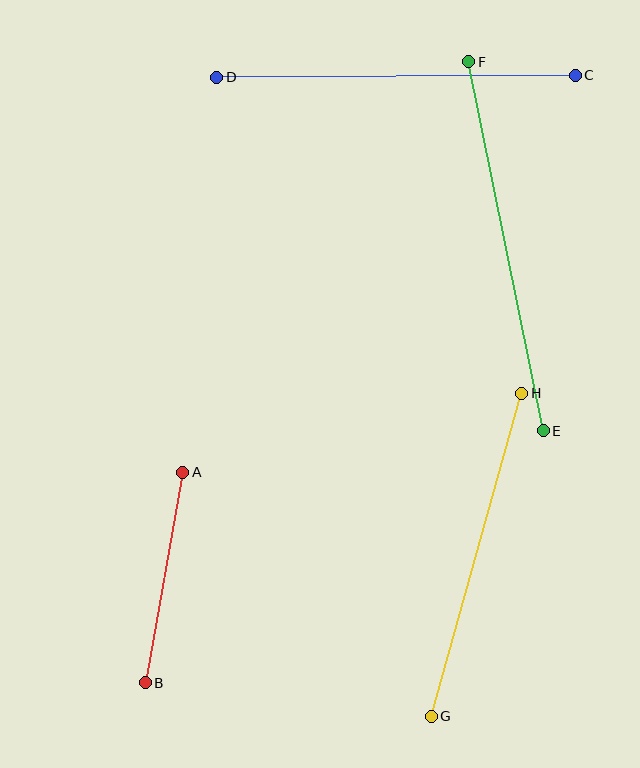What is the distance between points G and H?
The distance is approximately 336 pixels.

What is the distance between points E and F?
The distance is approximately 377 pixels.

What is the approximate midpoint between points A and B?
The midpoint is at approximately (164, 578) pixels.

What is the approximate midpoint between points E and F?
The midpoint is at approximately (506, 246) pixels.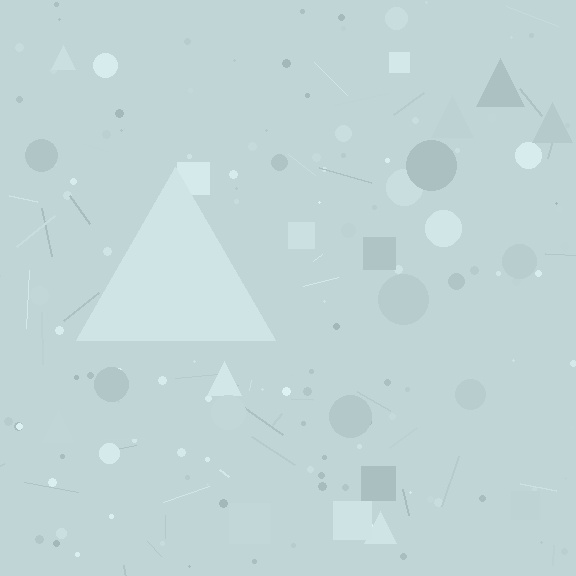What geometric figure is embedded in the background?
A triangle is embedded in the background.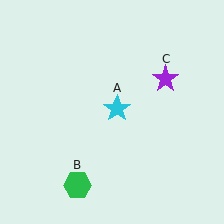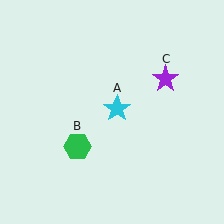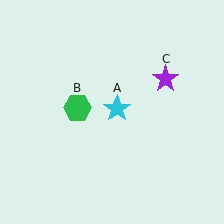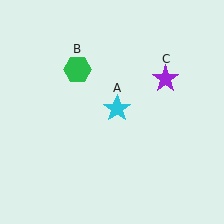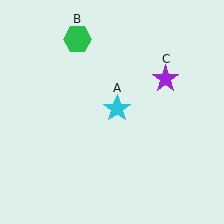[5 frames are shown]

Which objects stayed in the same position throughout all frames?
Cyan star (object A) and purple star (object C) remained stationary.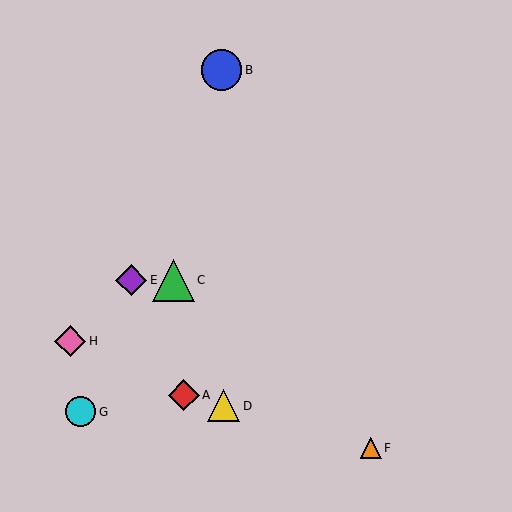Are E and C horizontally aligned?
Yes, both are at y≈280.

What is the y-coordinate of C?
Object C is at y≈280.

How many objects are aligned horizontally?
2 objects (C, E) are aligned horizontally.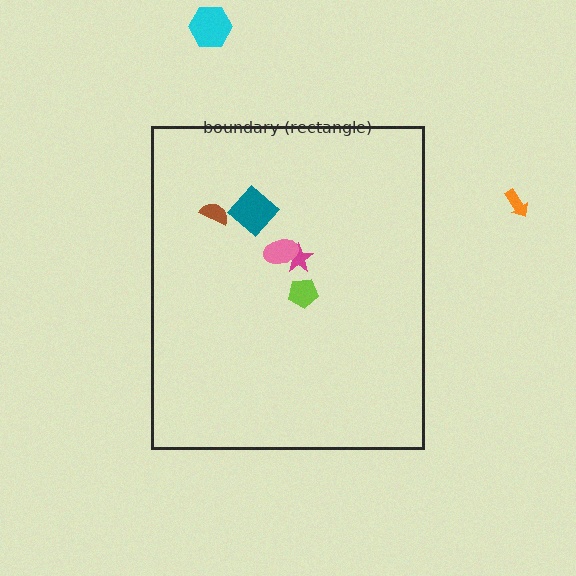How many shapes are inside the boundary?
5 inside, 2 outside.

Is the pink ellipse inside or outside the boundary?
Inside.